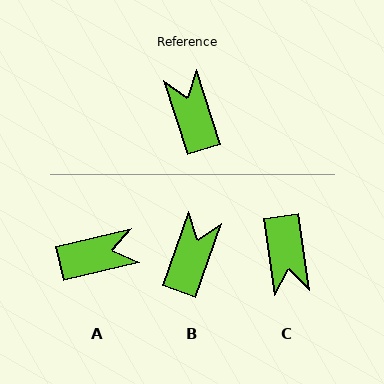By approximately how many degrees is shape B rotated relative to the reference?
Approximately 38 degrees clockwise.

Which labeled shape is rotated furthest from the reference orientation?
C, about 170 degrees away.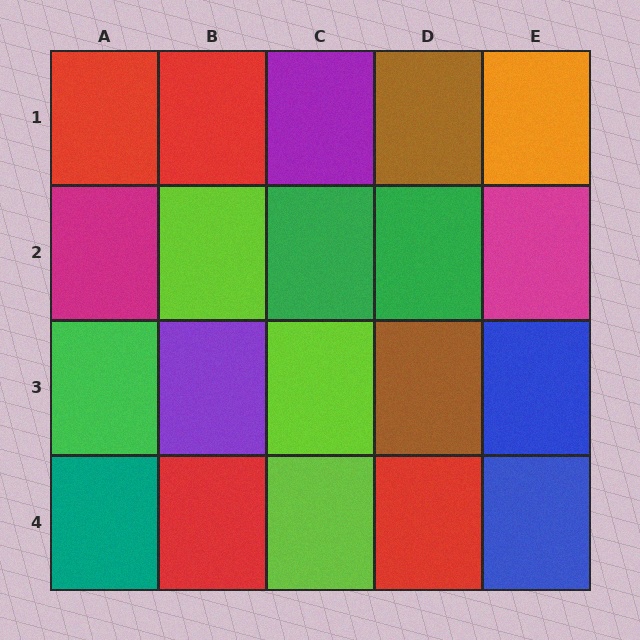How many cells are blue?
2 cells are blue.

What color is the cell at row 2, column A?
Magenta.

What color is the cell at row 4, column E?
Blue.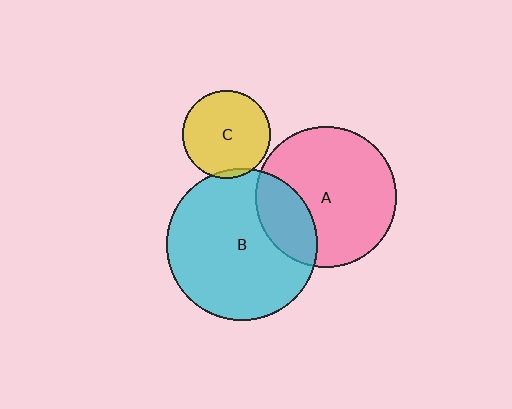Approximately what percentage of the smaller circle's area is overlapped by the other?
Approximately 25%.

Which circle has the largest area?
Circle B (cyan).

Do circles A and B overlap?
Yes.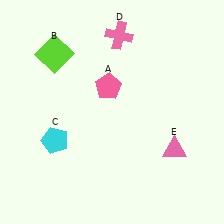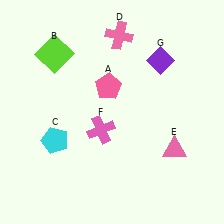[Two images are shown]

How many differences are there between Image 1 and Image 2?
There are 2 differences between the two images.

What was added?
A pink cross (F), a purple diamond (G) were added in Image 2.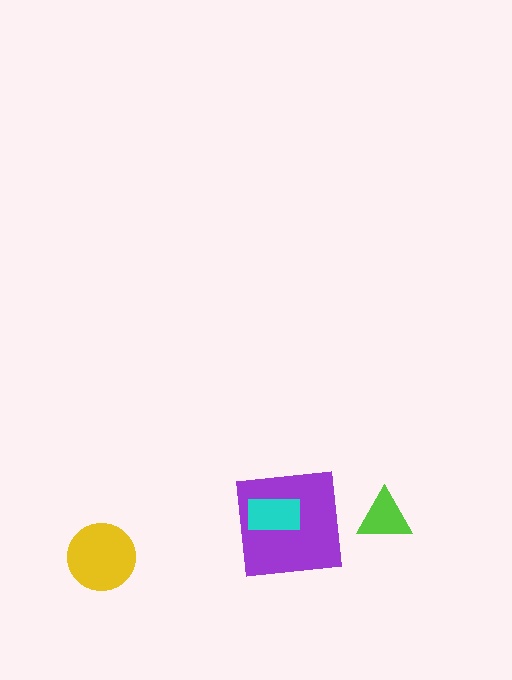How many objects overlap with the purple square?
1 object overlaps with the purple square.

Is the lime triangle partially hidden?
No, no other shape covers it.